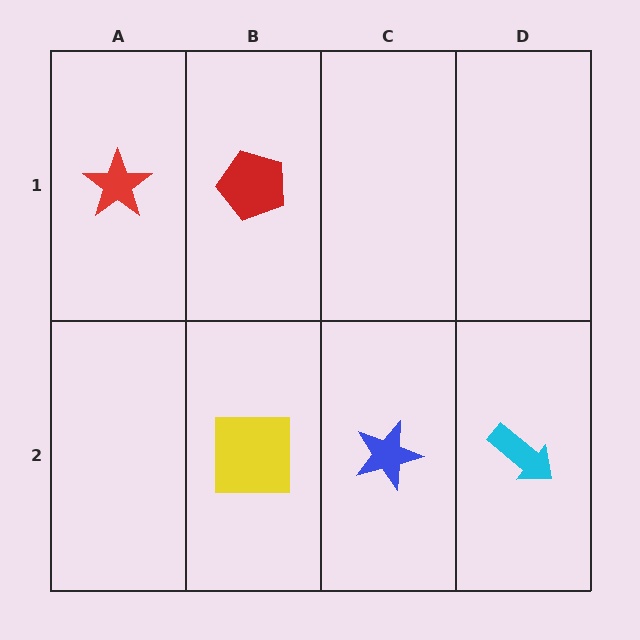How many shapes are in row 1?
2 shapes.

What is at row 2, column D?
A cyan arrow.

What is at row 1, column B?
A red pentagon.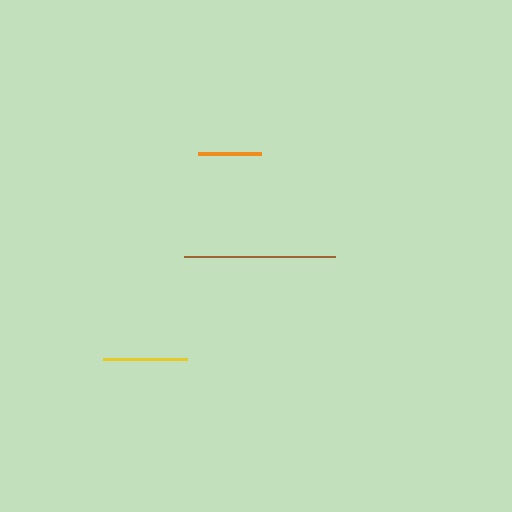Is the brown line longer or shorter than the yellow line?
The brown line is longer than the yellow line.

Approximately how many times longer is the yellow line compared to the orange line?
The yellow line is approximately 1.3 times the length of the orange line.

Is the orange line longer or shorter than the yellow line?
The yellow line is longer than the orange line.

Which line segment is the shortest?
The orange line is the shortest at approximately 63 pixels.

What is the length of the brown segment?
The brown segment is approximately 151 pixels long.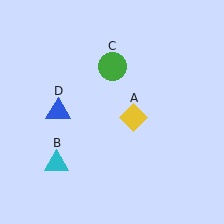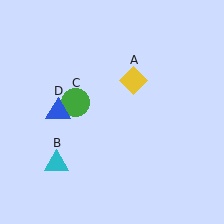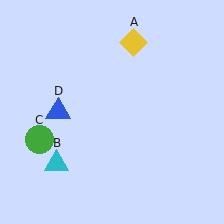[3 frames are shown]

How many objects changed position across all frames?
2 objects changed position: yellow diamond (object A), green circle (object C).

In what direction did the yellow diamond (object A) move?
The yellow diamond (object A) moved up.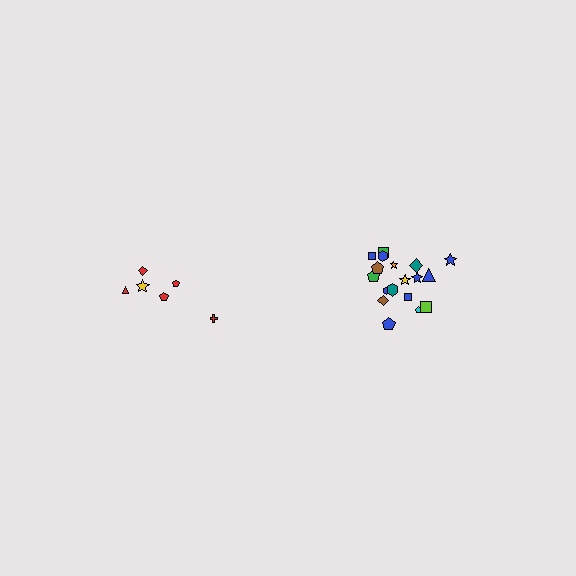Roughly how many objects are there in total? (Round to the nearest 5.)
Roughly 25 objects in total.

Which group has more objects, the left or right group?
The right group.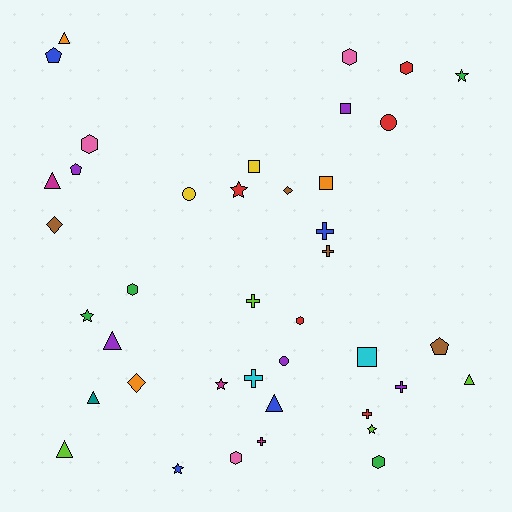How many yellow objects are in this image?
There are 2 yellow objects.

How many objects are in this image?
There are 40 objects.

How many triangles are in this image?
There are 7 triangles.